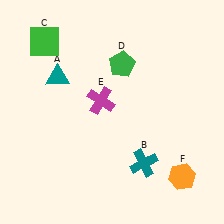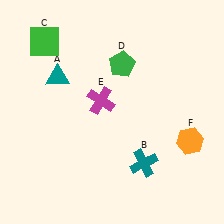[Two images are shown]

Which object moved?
The orange hexagon (F) moved up.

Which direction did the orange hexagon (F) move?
The orange hexagon (F) moved up.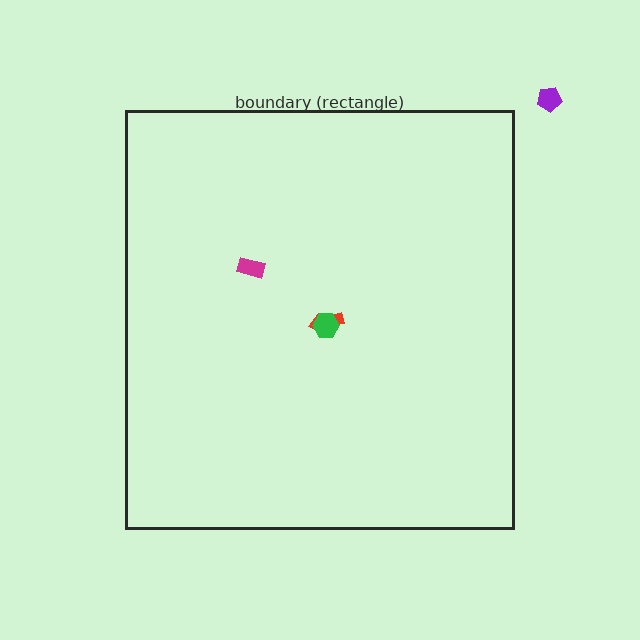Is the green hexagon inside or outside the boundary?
Inside.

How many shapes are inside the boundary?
3 inside, 1 outside.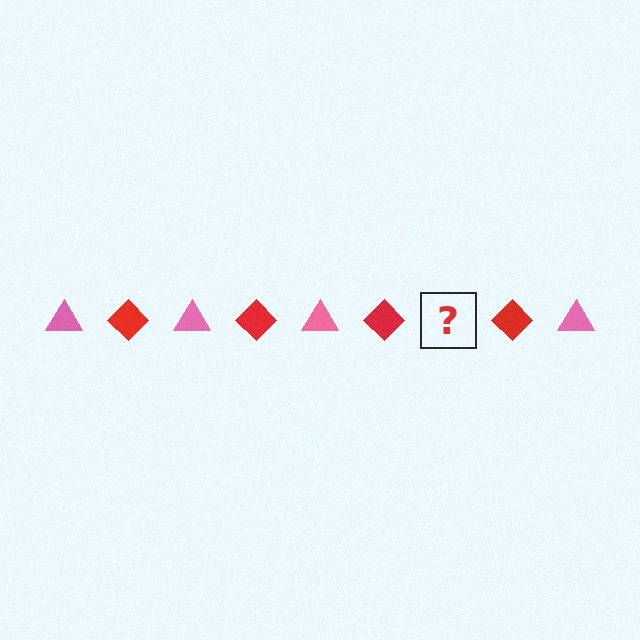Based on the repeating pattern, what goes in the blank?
The blank should be a pink triangle.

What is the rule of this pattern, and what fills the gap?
The rule is that the pattern alternates between pink triangle and red diamond. The gap should be filled with a pink triangle.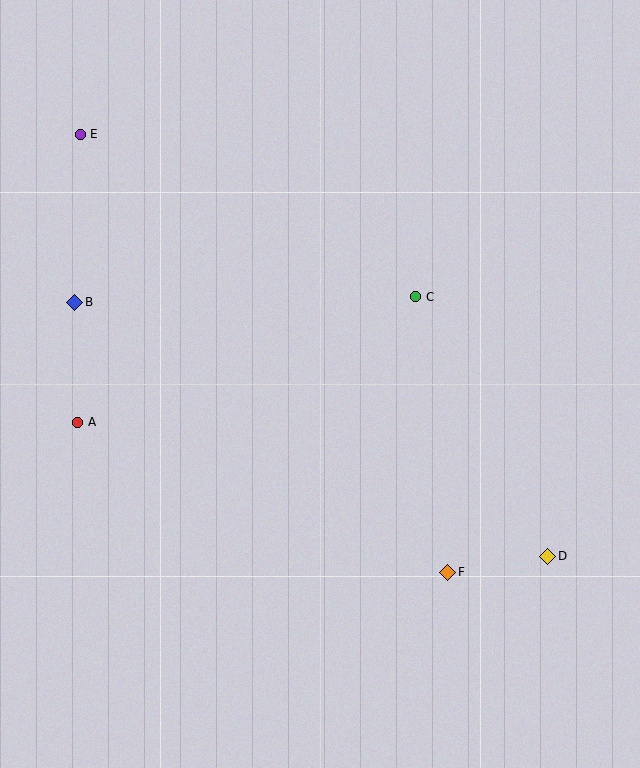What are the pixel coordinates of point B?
Point B is at (75, 302).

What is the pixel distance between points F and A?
The distance between F and A is 399 pixels.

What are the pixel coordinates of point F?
Point F is at (448, 572).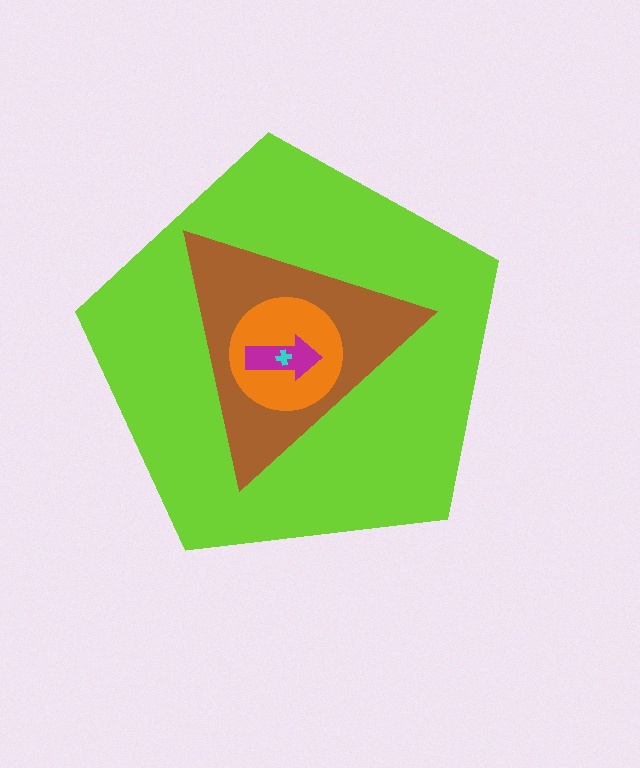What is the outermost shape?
The lime pentagon.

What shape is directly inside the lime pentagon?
The brown triangle.